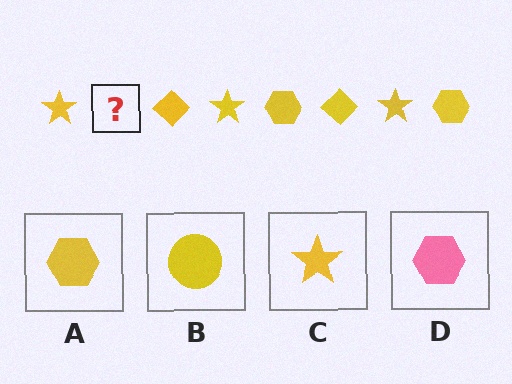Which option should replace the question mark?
Option A.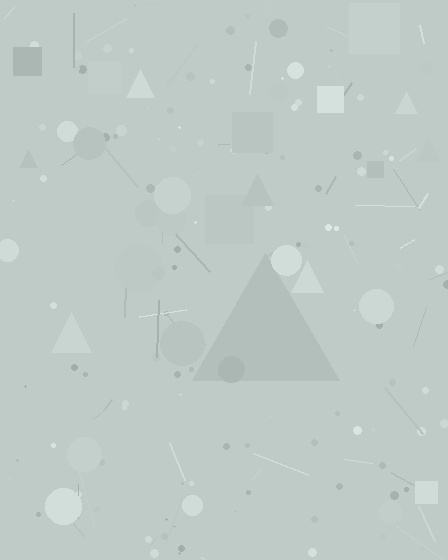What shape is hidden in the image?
A triangle is hidden in the image.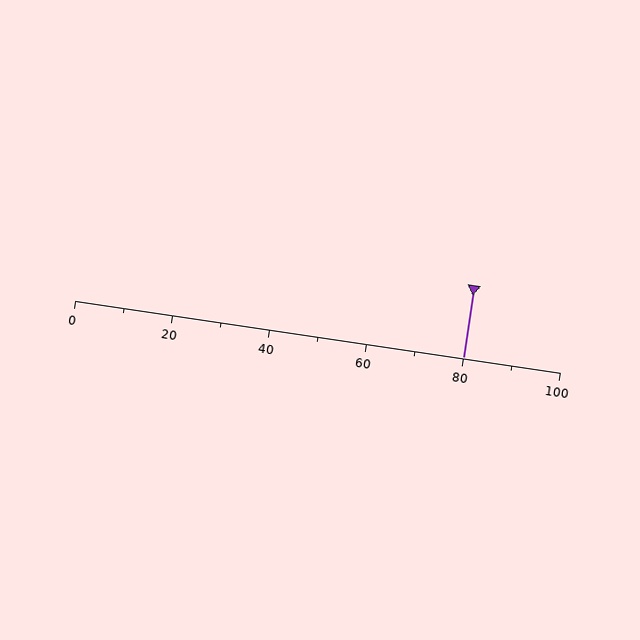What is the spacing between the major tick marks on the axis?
The major ticks are spaced 20 apart.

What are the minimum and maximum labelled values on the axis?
The axis runs from 0 to 100.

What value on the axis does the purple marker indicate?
The marker indicates approximately 80.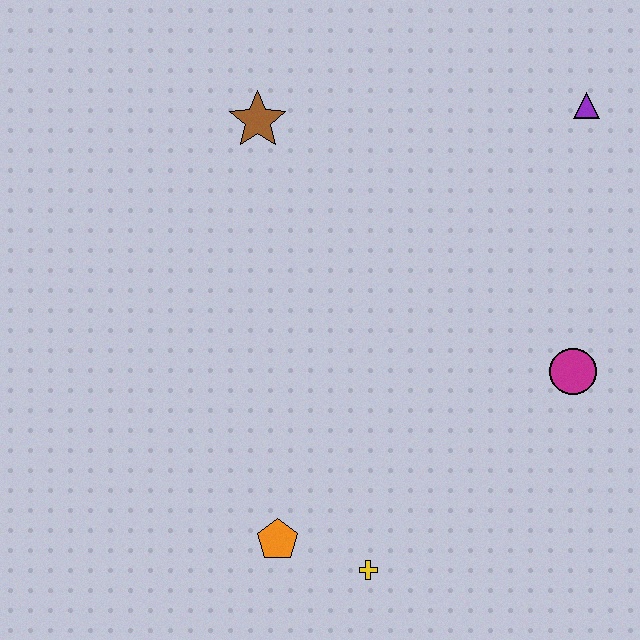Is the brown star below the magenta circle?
No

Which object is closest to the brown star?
The purple triangle is closest to the brown star.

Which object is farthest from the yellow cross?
The purple triangle is farthest from the yellow cross.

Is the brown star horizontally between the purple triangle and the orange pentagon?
No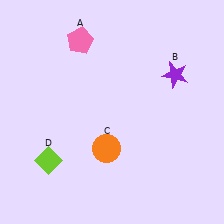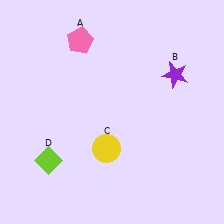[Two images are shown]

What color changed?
The circle (C) changed from orange in Image 1 to yellow in Image 2.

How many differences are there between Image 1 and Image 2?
There is 1 difference between the two images.